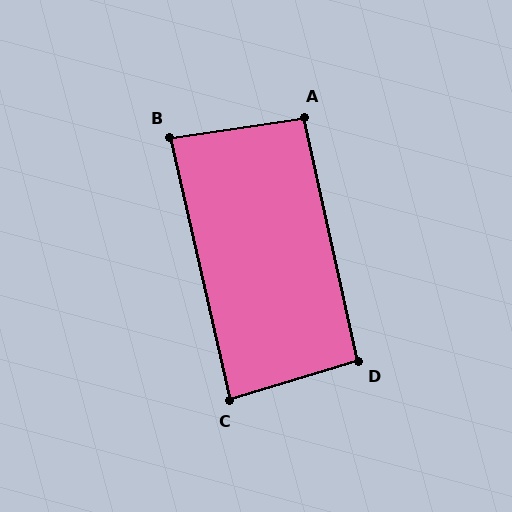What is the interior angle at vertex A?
Approximately 94 degrees (approximately right).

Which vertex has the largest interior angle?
D, at approximately 94 degrees.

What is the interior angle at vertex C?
Approximately 86 degrees (approximately right).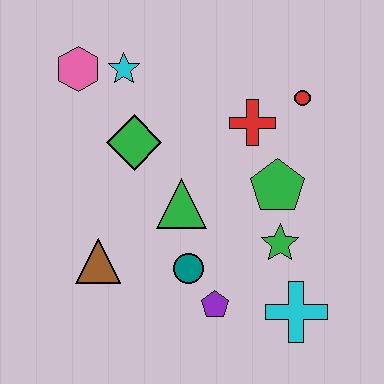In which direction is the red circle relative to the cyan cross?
The red circle is above the cyan cross.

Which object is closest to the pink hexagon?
The cyan star is closest to the pink hexagon.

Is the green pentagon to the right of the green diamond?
Yes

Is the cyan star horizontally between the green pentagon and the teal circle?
No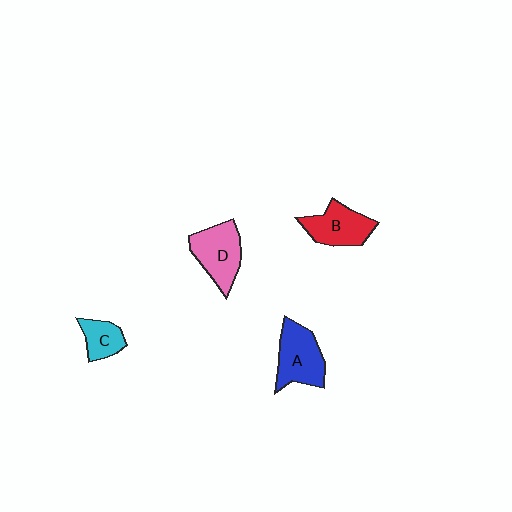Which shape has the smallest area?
Shape C (cyan).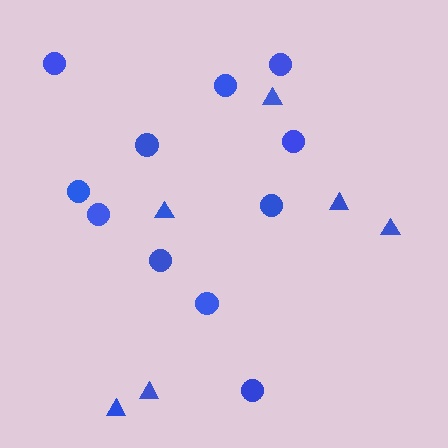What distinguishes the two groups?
There are 2 groups: one group of circles (11) and one group of triangles (6).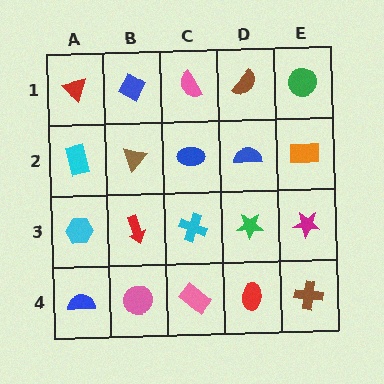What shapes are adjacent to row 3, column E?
An orange rectangle (row 2, column E), a brown cross (row 4, column E), a green star (row 3, column D).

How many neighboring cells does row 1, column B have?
3.